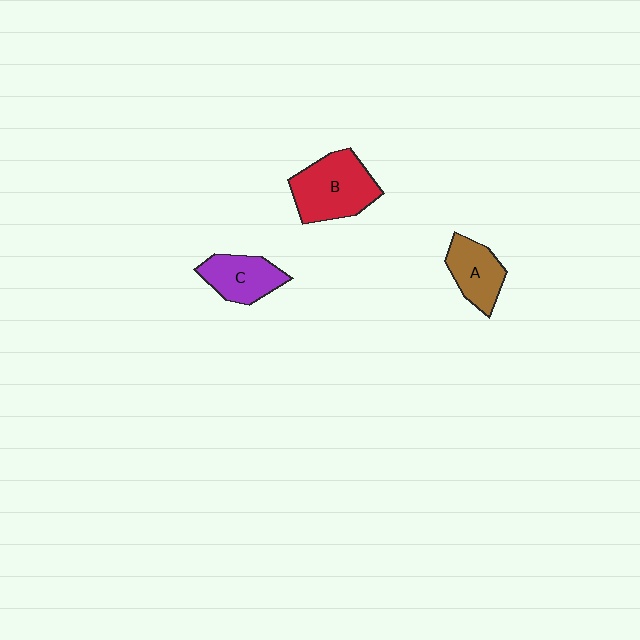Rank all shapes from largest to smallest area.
From largest to smallest: B (red), C (purple), A (brown).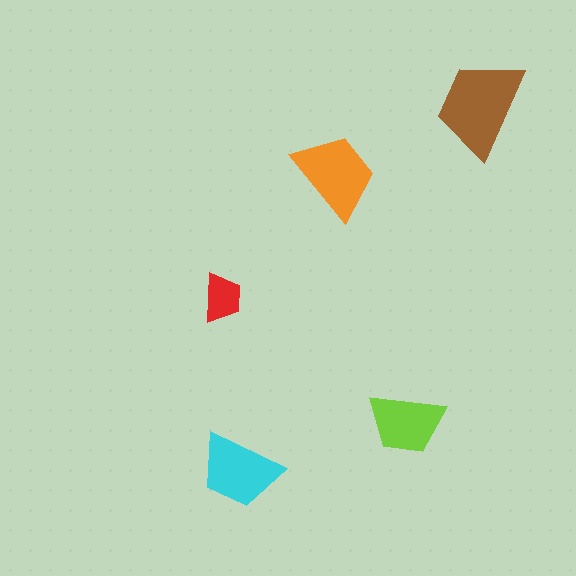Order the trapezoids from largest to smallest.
the brown one, the orange one, the cyan one, the lime one, the red one.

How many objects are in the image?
There are 5 objects in the image.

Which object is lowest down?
The cyan trapezoid is bottommost.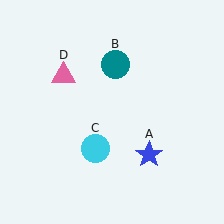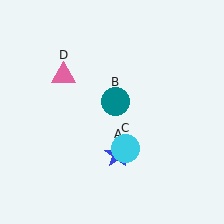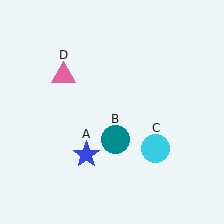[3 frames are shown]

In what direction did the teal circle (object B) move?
The teal circle (object B) moved down.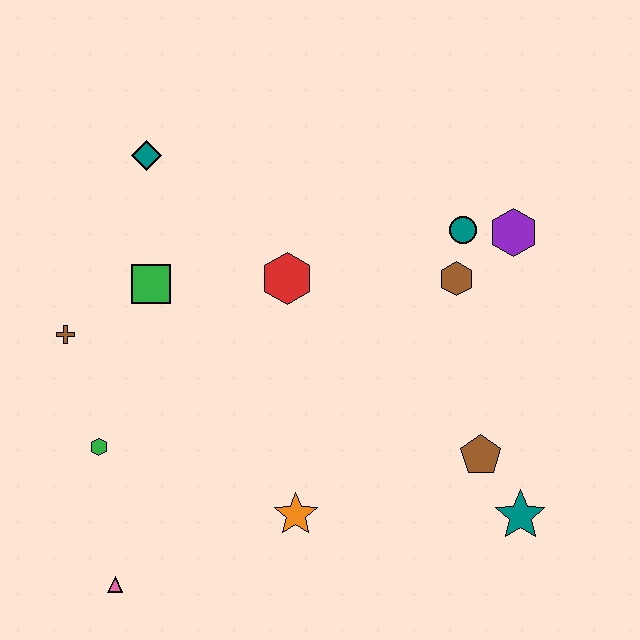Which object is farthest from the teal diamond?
The teal star is farthest from the teal diamond.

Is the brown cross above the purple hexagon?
No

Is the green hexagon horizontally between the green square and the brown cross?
Yes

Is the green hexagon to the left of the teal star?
Yes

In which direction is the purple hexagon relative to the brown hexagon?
The purple hexagon is to the right of the brown hexagon.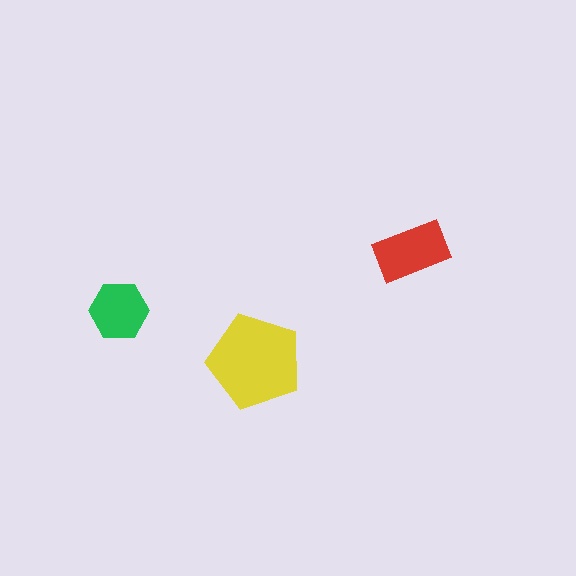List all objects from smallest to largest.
The green hexagon, the red rectangle, the yellow pentagon.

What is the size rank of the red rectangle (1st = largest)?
2nd.